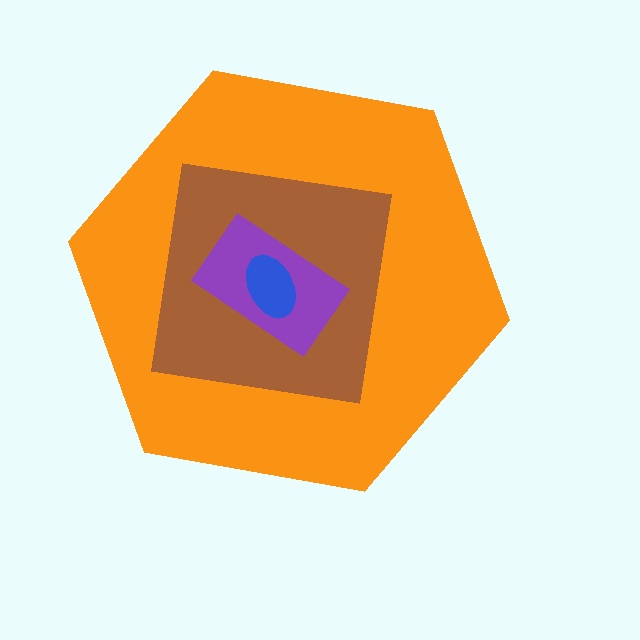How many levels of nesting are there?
4.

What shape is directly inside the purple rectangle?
The blue ellipse.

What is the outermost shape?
The orange hexagon.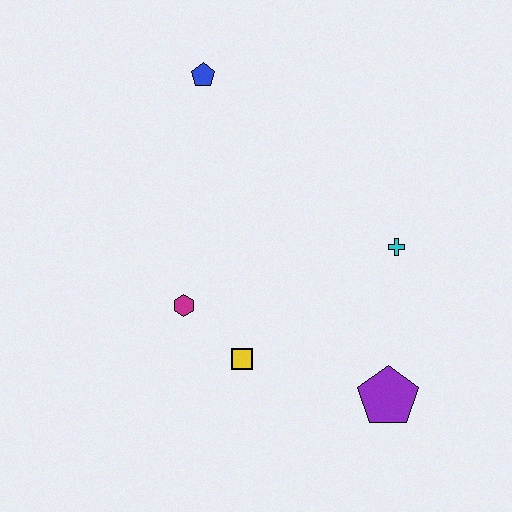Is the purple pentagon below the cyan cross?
Yes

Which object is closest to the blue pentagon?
The magenta hexagon is closest to the blue pentagon.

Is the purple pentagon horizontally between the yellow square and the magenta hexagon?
No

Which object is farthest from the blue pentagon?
The purple pentagon is farthest from the blue pentagon.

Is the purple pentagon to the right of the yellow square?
Yes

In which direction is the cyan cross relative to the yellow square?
The cyan cross is to the right of the yellow square.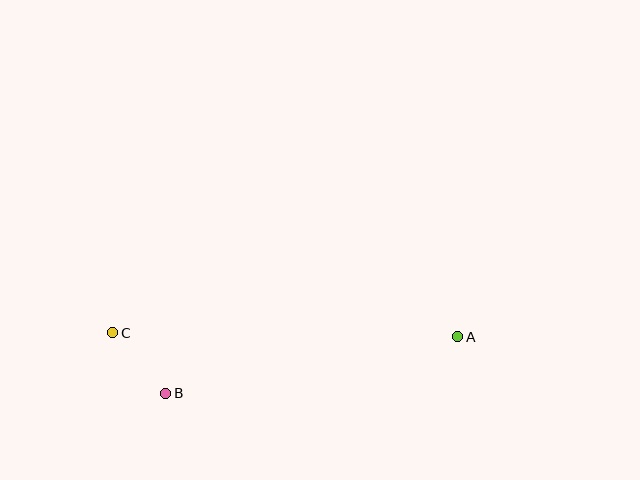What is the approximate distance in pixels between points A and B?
The distance between A and B is approximately 298 pixels.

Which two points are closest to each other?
Points B and C are closest to each other.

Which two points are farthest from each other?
Points A and C are farthest from each other.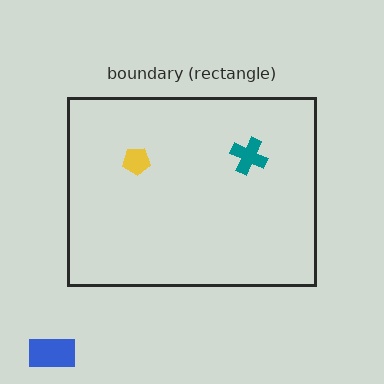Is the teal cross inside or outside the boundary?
Inside.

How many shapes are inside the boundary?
2 inside, 1 outside.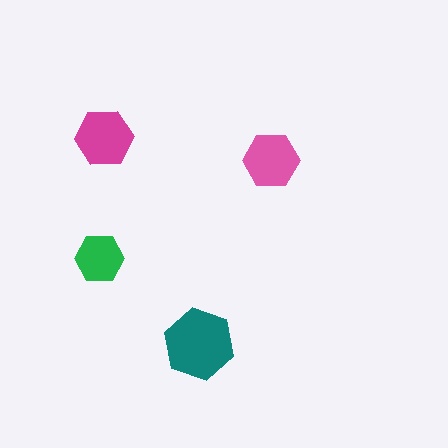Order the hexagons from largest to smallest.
the teal one, the magenta one, the pink one, the green one.